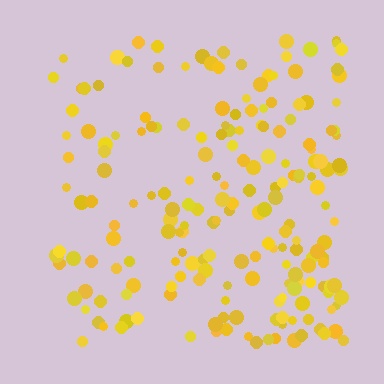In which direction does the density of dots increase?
From left to right, with the right side densest.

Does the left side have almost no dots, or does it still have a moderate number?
Still a moderate number, just noticeably fewer than the right.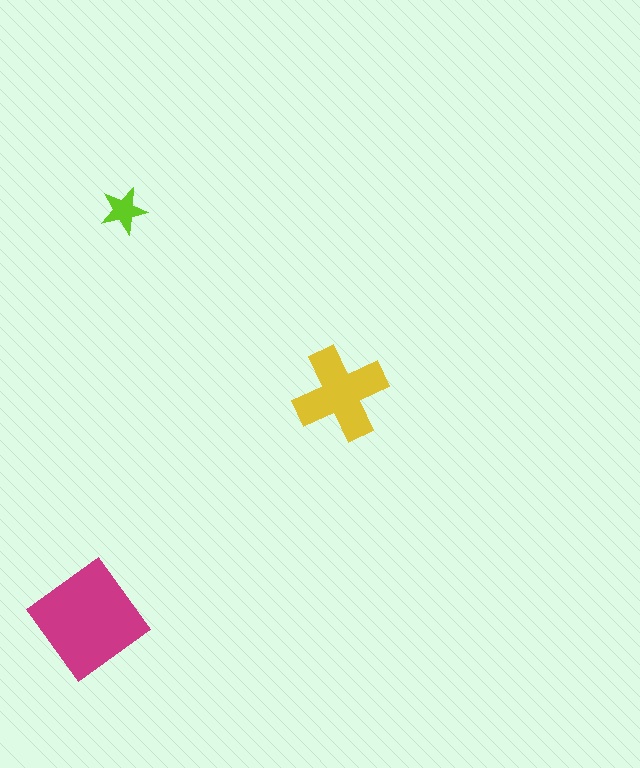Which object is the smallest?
The lime star.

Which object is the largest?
The magenta diamond.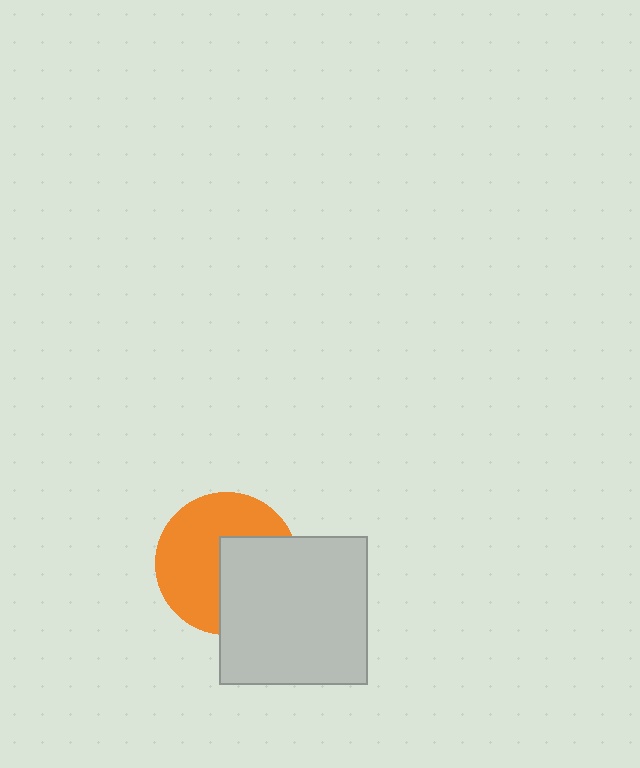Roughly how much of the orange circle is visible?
About half of it is visible (roughly 58%).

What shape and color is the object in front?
The object in front is a light gray square.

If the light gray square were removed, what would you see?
You would see the complete orange circle.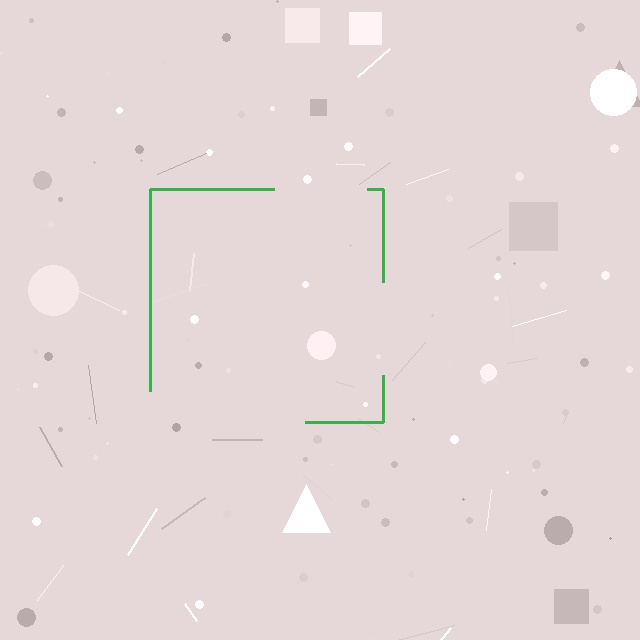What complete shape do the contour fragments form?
The contour fragments form a square.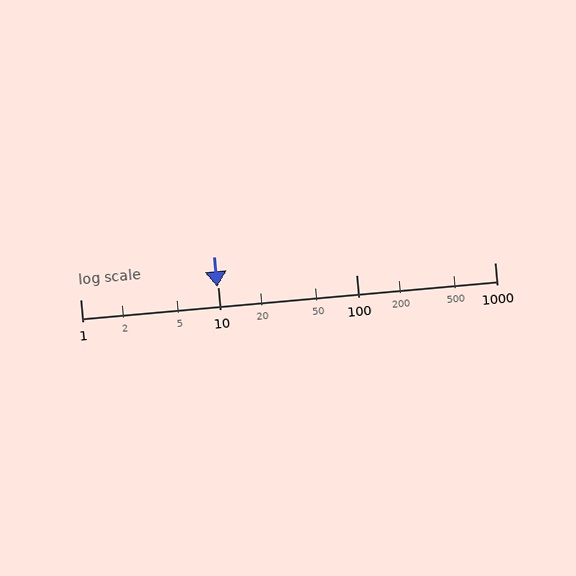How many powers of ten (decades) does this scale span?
The scale spans 3 decades, from 1 to 1000.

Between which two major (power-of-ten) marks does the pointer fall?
The pointer is between 1 and 10.